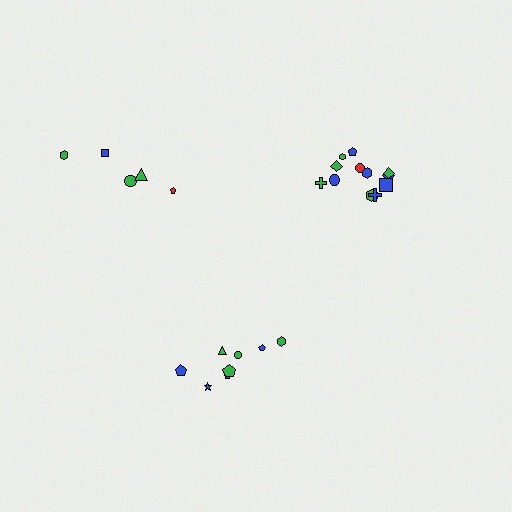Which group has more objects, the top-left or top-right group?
The top-right group.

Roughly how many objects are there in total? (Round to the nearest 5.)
Roughly 25 objects in total.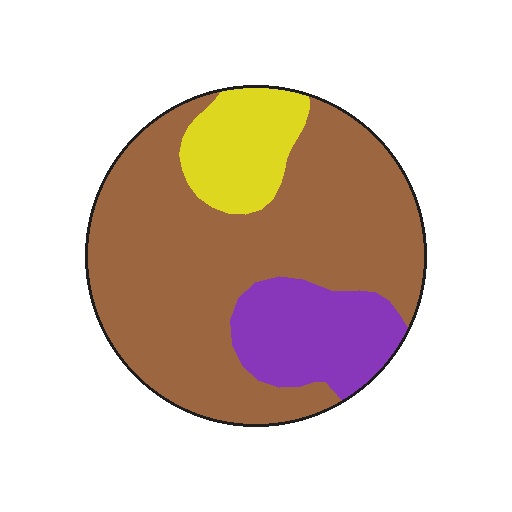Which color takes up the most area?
Brown, at roughly 70%.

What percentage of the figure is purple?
Purple covers 17% of the figure.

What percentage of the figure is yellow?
Yellow covers about 15% of the figure.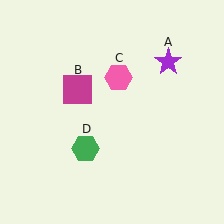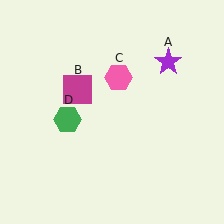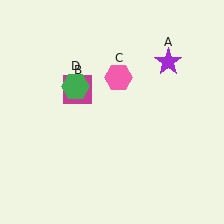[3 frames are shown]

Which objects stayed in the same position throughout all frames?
Purple star (object A) and magenta square (object B) and pink hexagon (object C) remained stationary.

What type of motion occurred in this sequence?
The green hexagon (object D) rotated clockwise around the center of the scene.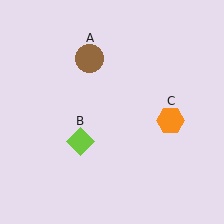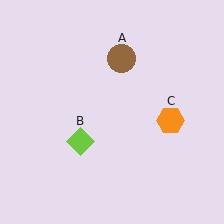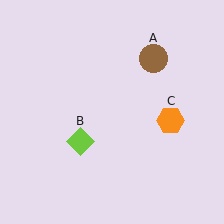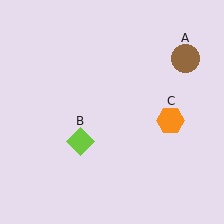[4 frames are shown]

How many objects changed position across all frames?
1 object changed position: brown circle (object A).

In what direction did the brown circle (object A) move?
The brown circle (object A) moved right.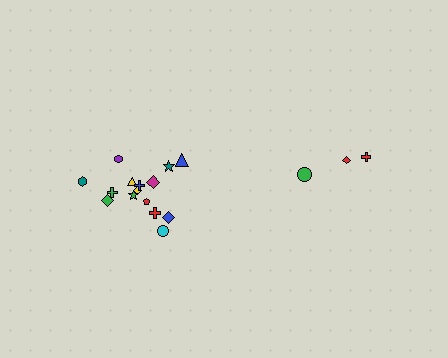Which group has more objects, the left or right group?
The left group.